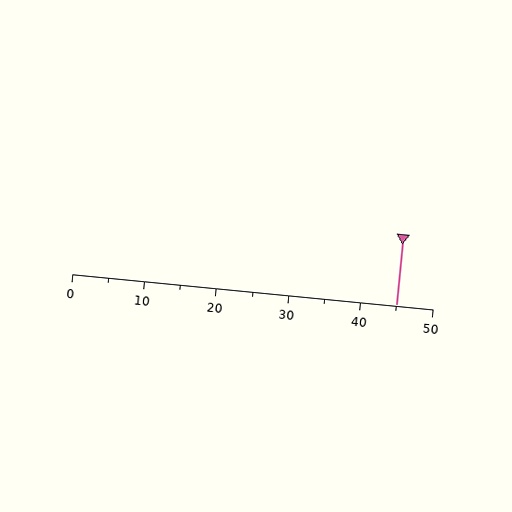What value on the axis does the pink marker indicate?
The marker indicates approximately 45.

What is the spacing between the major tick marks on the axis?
The major ticks are spaced 10 apart.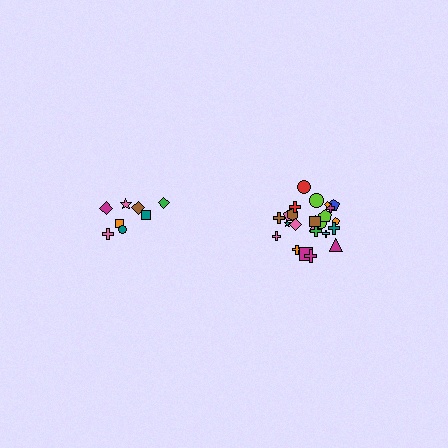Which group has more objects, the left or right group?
The right group.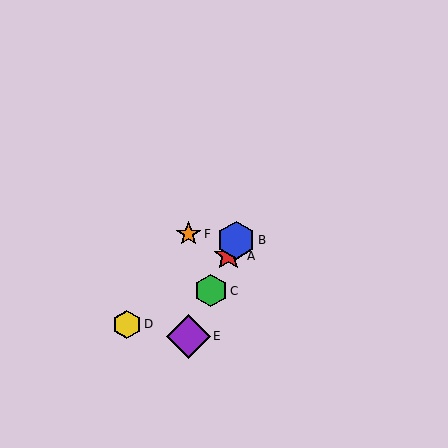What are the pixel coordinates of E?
Object E is at (188, 336).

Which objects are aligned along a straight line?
Objects A, B, C, E are aligned along a straight line.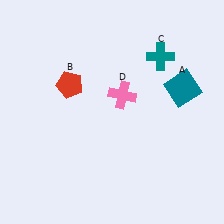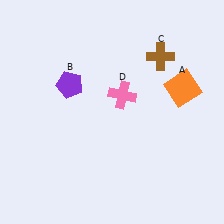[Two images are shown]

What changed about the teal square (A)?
In Image 1, A is teal. In Image 2, it changed to orange.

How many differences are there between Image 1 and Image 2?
There are 3 differences between the two images.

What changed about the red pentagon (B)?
In Image 1, B is red. In Image 2, it changed to purple.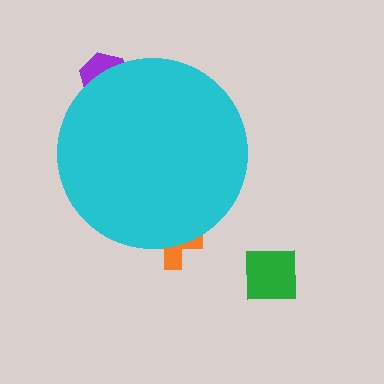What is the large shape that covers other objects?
A cyan circle.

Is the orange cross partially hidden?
Yes, the orange cross is partially hidden behind the cyan circle.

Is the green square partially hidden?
No, the green square is fully visible.